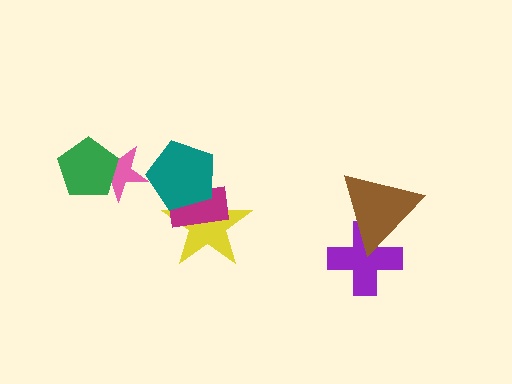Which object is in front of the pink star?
The green pentagon is in front of the pink star.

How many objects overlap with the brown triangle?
1 object overlaps with the brown triangle.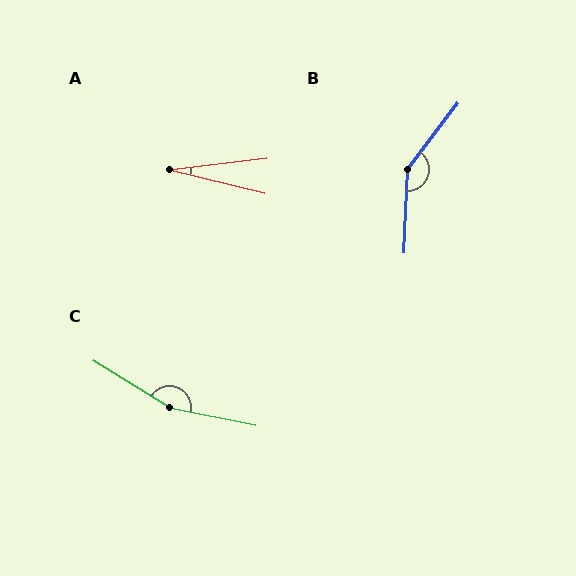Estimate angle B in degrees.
Approximately 146 degrees.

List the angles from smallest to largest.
A (21°), B (146°), C (160°).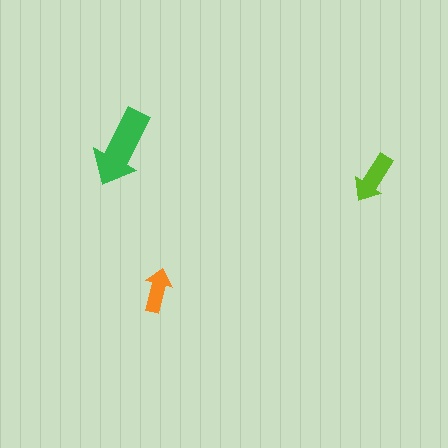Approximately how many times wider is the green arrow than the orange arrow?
About 2 times wider.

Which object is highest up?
The green arrow is topmost.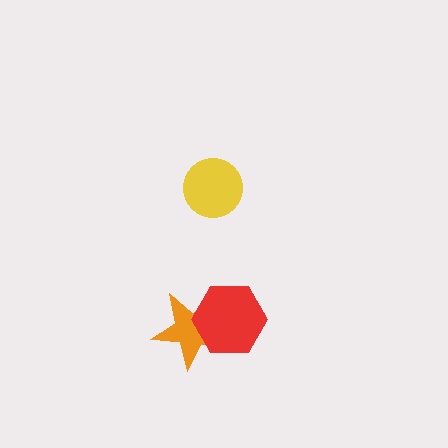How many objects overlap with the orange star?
1 object overlaps with the orange star.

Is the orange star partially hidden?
Yes, it is partially covered by another shape.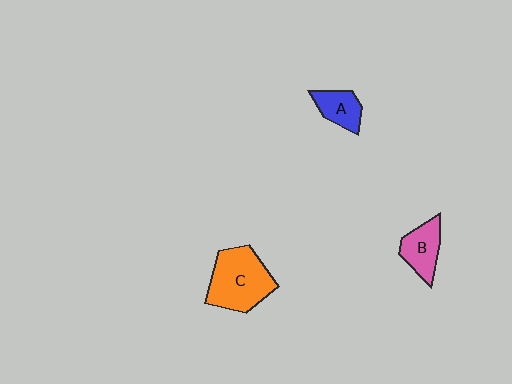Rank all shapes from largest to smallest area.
From largest to smallest: C (orange), B (pink), A (blue).